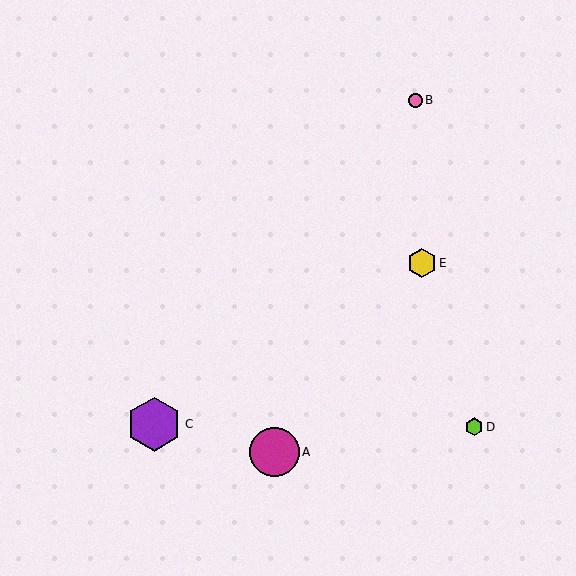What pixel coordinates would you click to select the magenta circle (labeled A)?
Click at (275, 452) to select the magenta circle A.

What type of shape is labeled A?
Shape A is a magenta circle.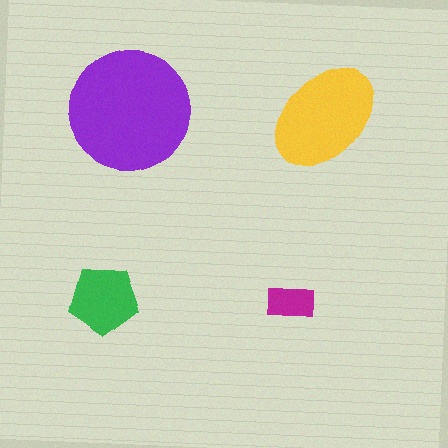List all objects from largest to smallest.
The purple circle, the yellow ellipse, the green pentagon, the magenta rectangle.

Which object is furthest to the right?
The yellow ellipse is rightmost.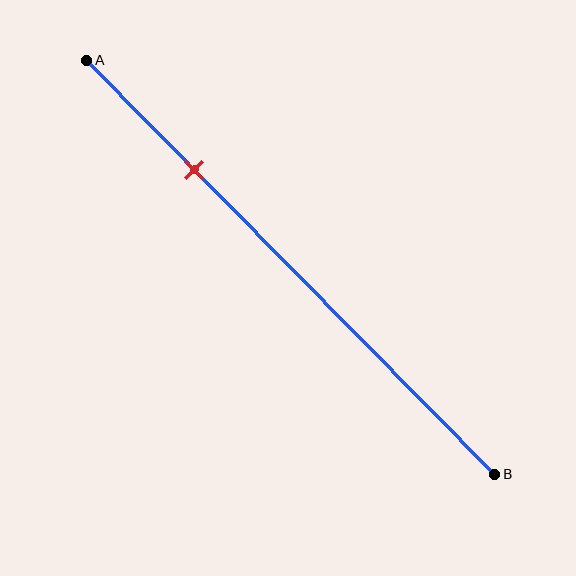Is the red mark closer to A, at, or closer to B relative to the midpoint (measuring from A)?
The red mark is closer to point A than the midpoint of segment AB.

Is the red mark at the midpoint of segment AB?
No, the mark is at about 25% from A, not at the 50% midpoint.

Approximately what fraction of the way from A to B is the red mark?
The red mark is approximately 25% of the way from A to B.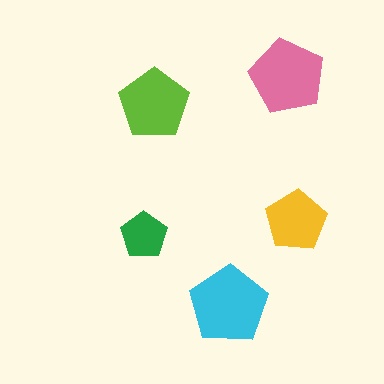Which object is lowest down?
The cyan pentagon is bottommost.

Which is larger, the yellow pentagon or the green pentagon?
The yellow one.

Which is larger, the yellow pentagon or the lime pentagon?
The lime one.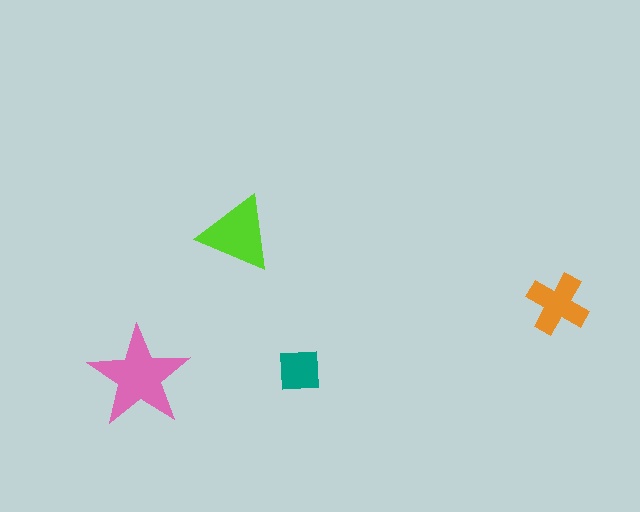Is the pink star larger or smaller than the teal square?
Larger.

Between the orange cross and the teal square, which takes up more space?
The orange cross.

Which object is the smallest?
The teal square.